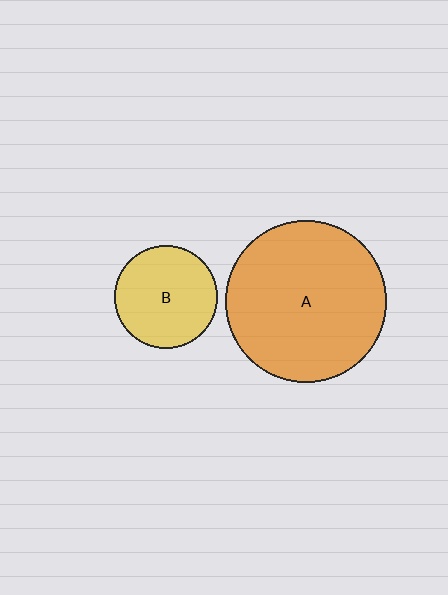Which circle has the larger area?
Circle A (orange).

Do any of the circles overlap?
No, none of the circles overlap.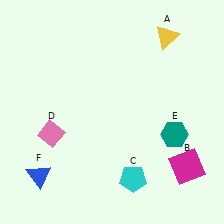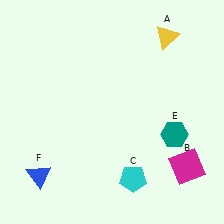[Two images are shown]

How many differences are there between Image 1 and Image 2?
There is 1 difference between the two images.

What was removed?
The pink diamond (D) was removed in Image 2.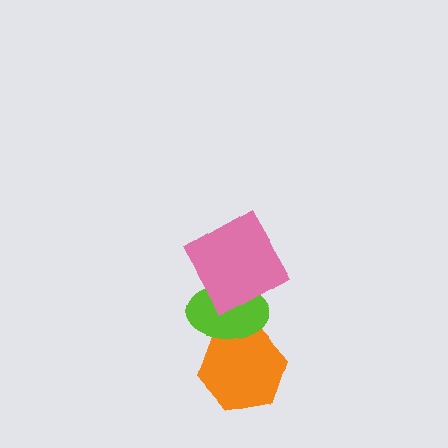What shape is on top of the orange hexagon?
The lime ellipse is on top of the orange hexagon.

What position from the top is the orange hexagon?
The orange hexagon is 3rd from the top.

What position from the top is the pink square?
The pink square is 1st from the top.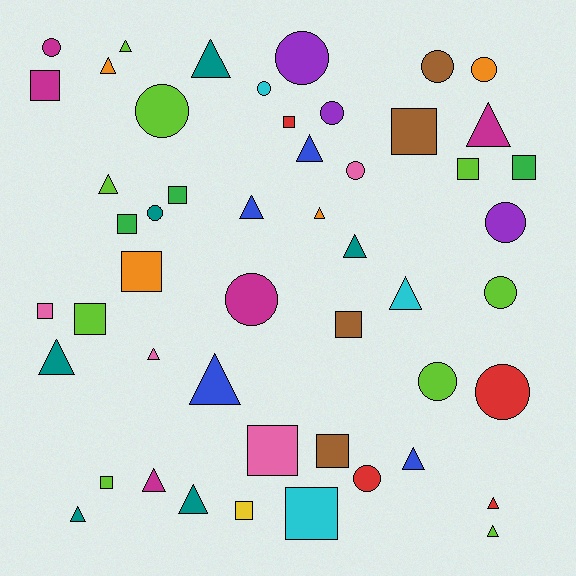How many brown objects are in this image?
There are 4 brown objects.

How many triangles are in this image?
There are 19 triangles.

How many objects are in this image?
There are 50 objects.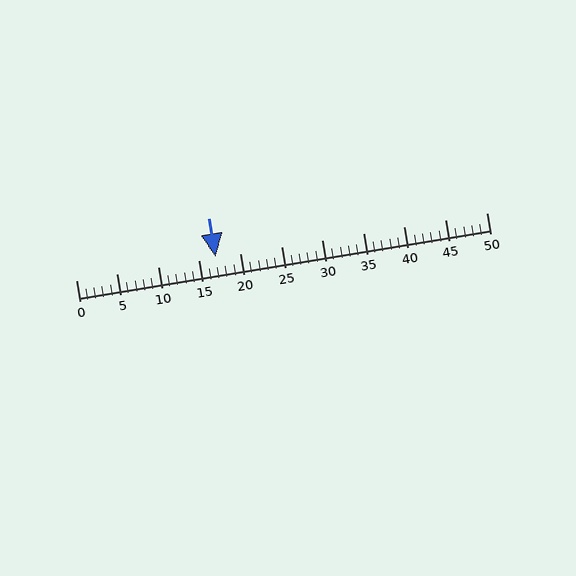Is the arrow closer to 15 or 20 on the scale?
The arrow is closer to 15.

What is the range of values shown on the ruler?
The ruler shows values from 0 to 50.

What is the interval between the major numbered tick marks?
The major tick marks are spaced 5 units apart.